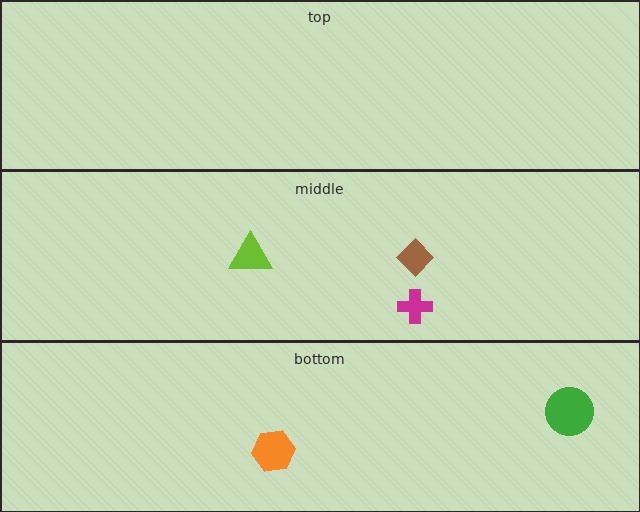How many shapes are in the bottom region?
2.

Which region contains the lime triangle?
The middle region.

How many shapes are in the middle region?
3.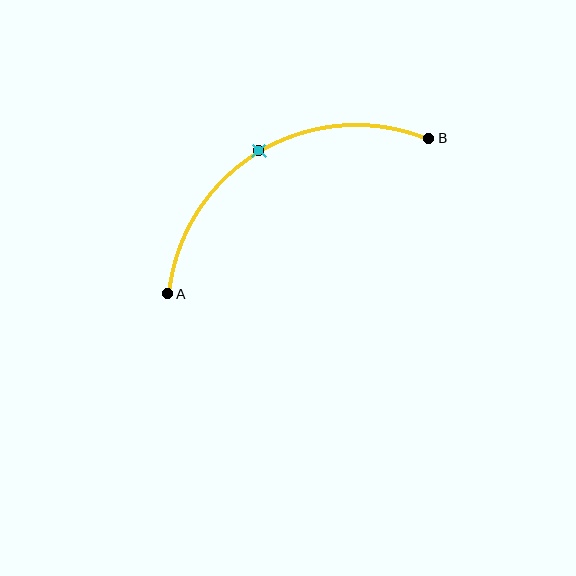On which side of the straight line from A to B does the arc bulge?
The arc bulges above the straight line connecting A and B.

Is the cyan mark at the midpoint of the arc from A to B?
Yes. The cyan mark lies on the arc at equal arc-length from both A and B — it is the arc midpoint.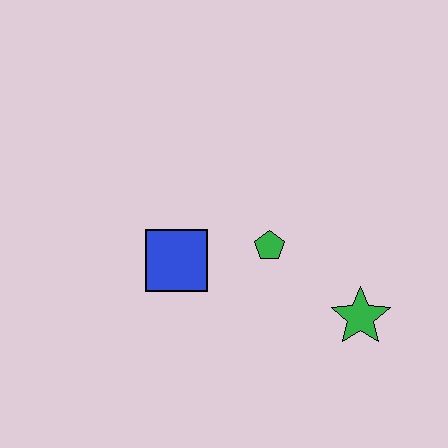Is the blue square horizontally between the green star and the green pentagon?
No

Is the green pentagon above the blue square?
Yes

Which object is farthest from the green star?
The blue square is farthest from the green star.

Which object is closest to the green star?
The green pentagon is closest to the green star.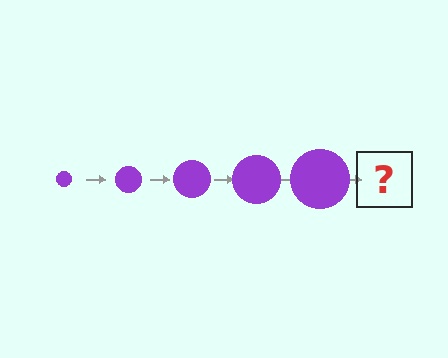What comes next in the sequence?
The next element should be a purple circle, larger than the previous one.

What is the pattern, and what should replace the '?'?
The pattern is that the circle gets progressively larger each step. The '?' should be a purple circle, larger than the previous one.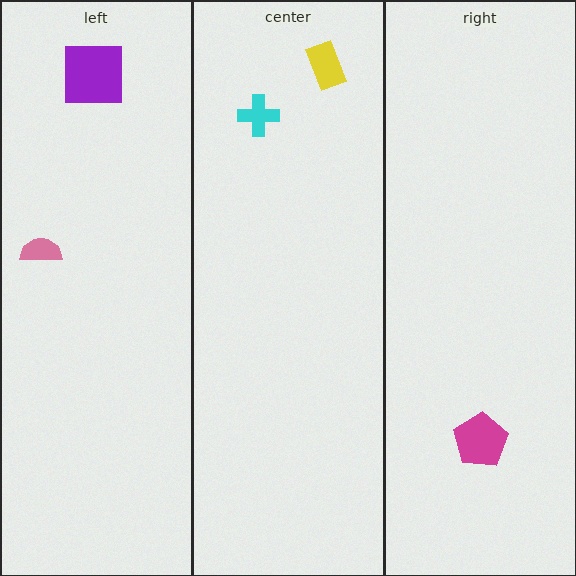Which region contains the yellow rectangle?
The center region.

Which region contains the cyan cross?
The center region.